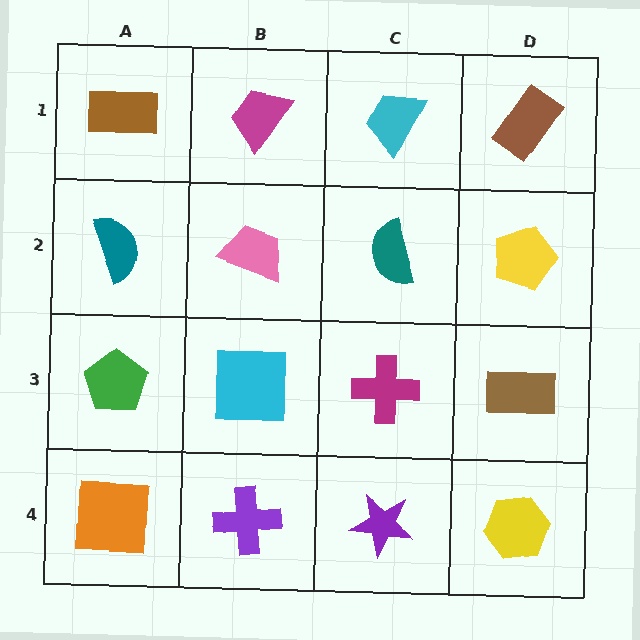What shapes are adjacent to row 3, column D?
A yellow pentagon (row 2, column D), a yellow hexagon (row 4, column D), a magenta cross (row 3, column C).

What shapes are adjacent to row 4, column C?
A magenta cross (row 3, column C), a purple cross (row 4, column B), a yellow hexagon (row 4, column D).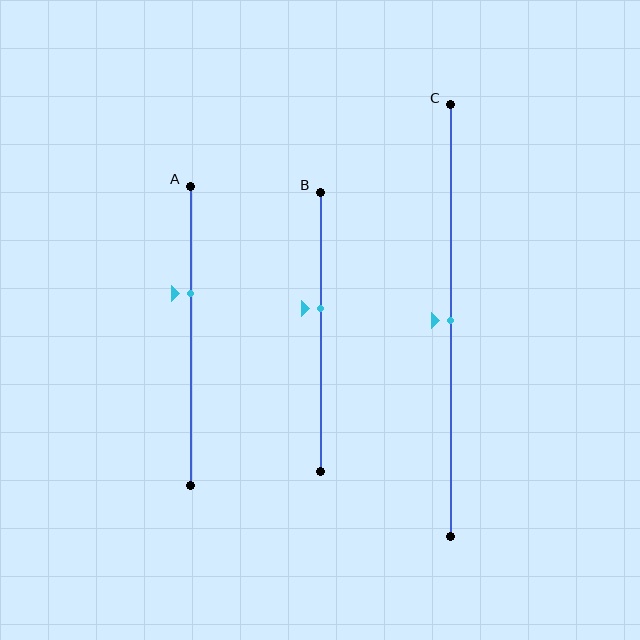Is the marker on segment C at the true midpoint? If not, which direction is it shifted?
Yes, the marker on segment C is at the true midpoint.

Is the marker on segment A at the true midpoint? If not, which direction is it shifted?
No, the marker on segment A is shifted upward by about 14% of the segment length.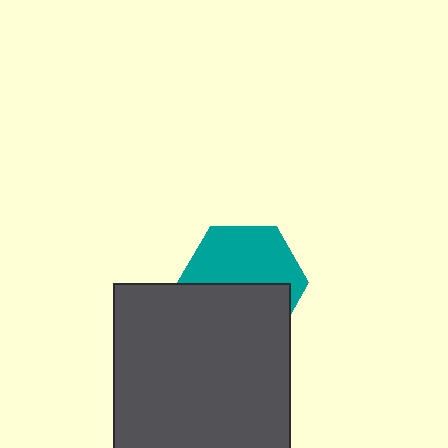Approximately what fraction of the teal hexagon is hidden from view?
Roughly 47% of the teal hexagon is hidden behind the dark gray square.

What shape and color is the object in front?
The object in front is a dark gray square.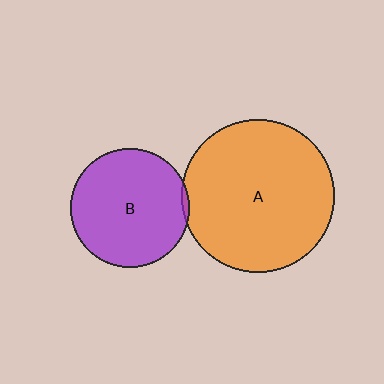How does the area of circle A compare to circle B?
Approximately 1.7 times.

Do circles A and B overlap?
Yes.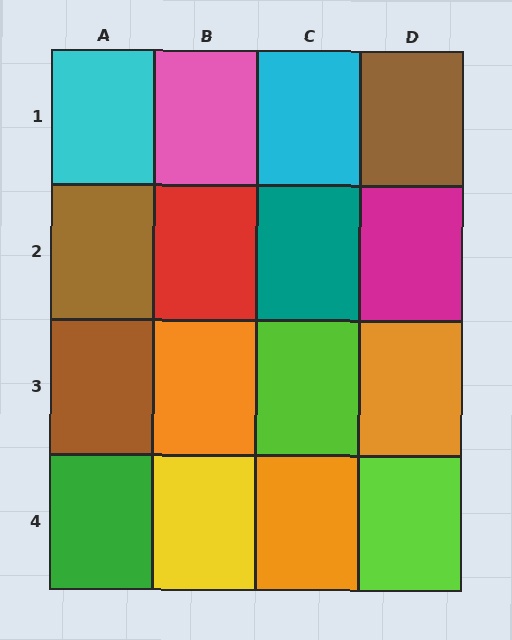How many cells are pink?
1 cell is pink.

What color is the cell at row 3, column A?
Brown.